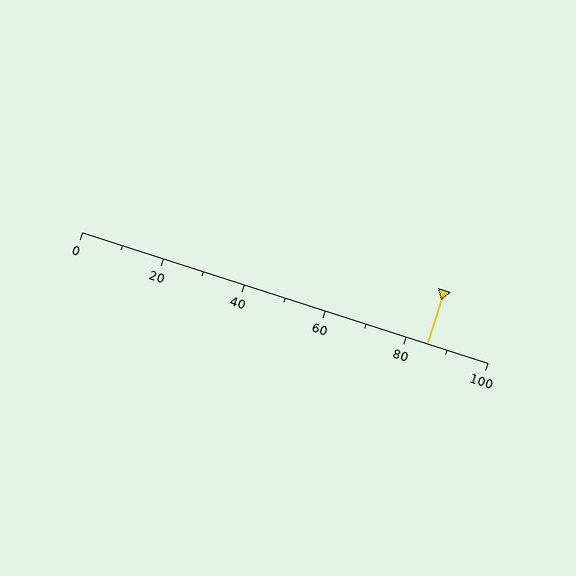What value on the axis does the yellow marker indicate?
The marker indicates approximately 85.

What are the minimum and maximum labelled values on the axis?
The axis runs from 0 to 100.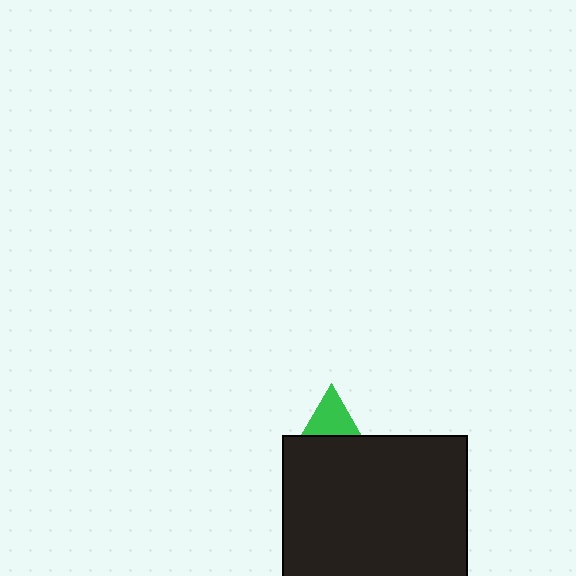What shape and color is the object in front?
The object in front is a black rectangle.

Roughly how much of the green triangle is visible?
A small part of it is visible (roughly 39%).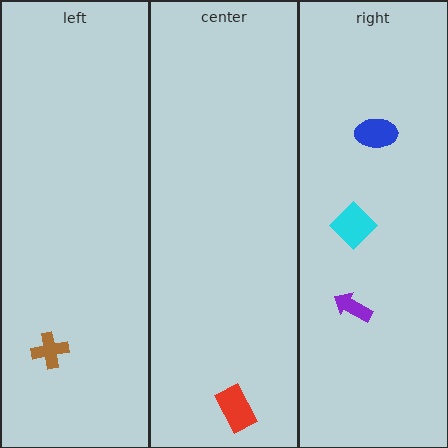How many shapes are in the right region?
3.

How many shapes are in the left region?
1.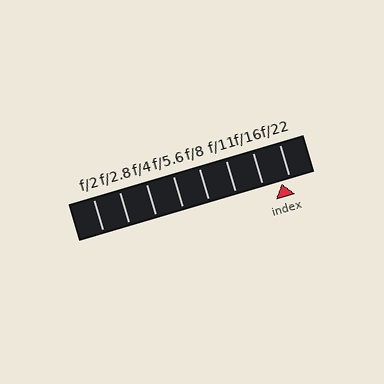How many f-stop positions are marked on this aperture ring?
There are 8 f-stop positions marked.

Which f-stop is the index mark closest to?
The index mark is closest to f/22.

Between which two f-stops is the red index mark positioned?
The index mark is between f/16 and f/22.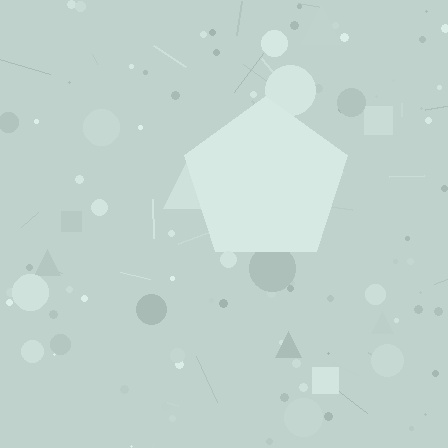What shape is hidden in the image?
A pentagon is hidden in the image.